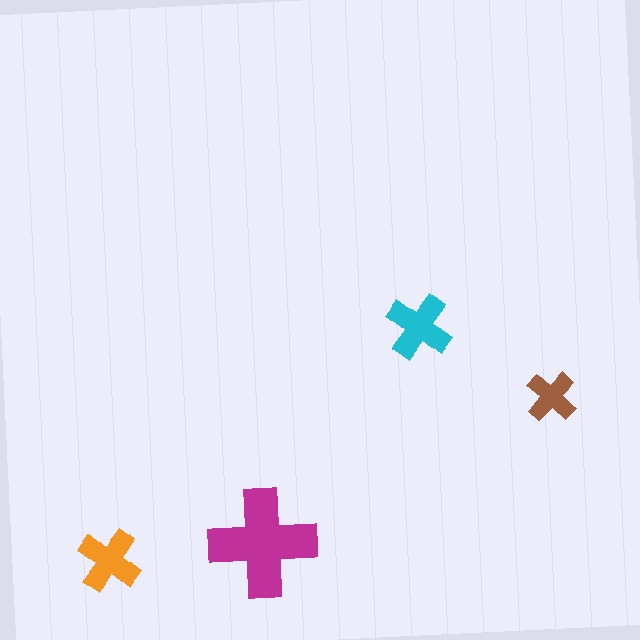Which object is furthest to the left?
The orange cross is leftmost.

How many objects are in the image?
There are 4 objects in the image.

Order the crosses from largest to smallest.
the magenta one, the cyan one, the orange one, the brown one.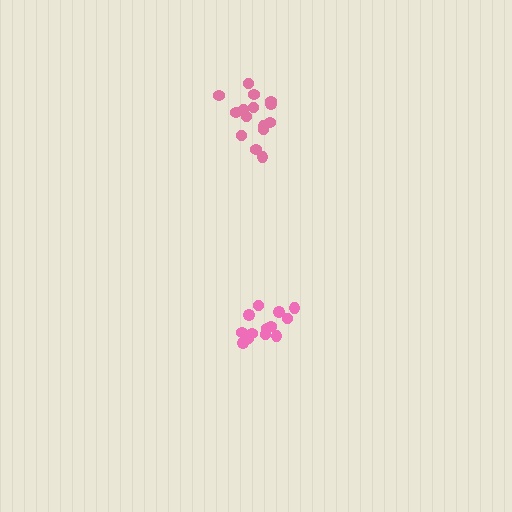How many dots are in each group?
Group 1: 15 dots, Group 2: 15 dots (30 total).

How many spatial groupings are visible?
There are 2 spatial groupings.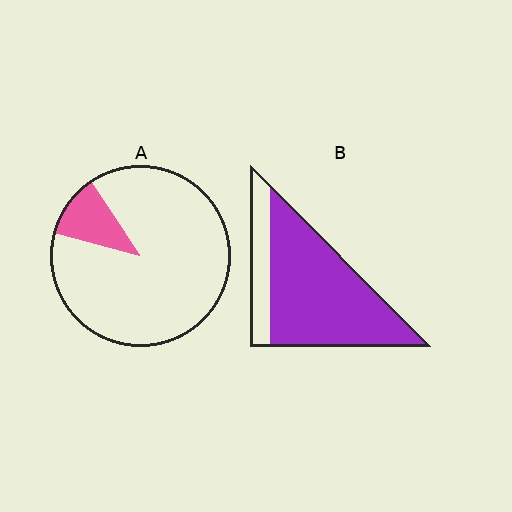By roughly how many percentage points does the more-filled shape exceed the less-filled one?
By roughly 70 percentage points (B over A).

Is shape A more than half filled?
No.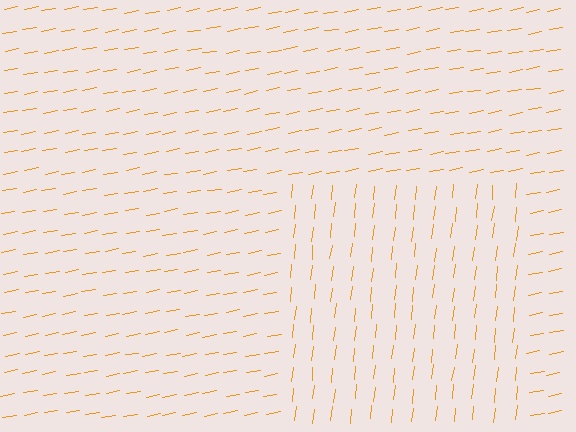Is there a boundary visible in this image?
Yes, there is a texture boundary formed by a change in line orientation.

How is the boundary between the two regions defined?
The boundary is defined purely by a change in line orientation (approximately 73 degrees difference). All lines are the same color and thickness.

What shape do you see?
I see a rectangle.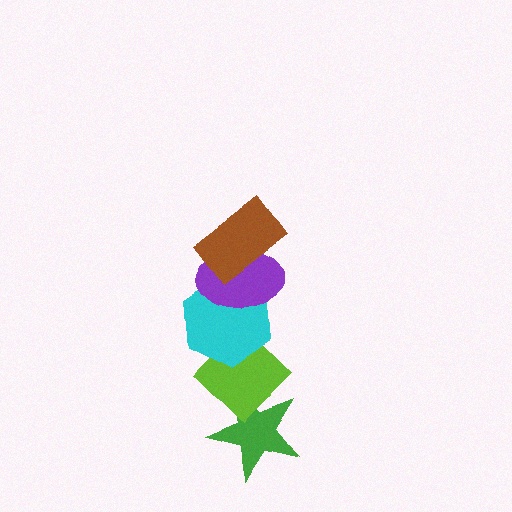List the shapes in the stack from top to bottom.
From top to bottom: the brown rectangle, the purple ellipse, the cyan hexagon, the lime diamond, the green star.